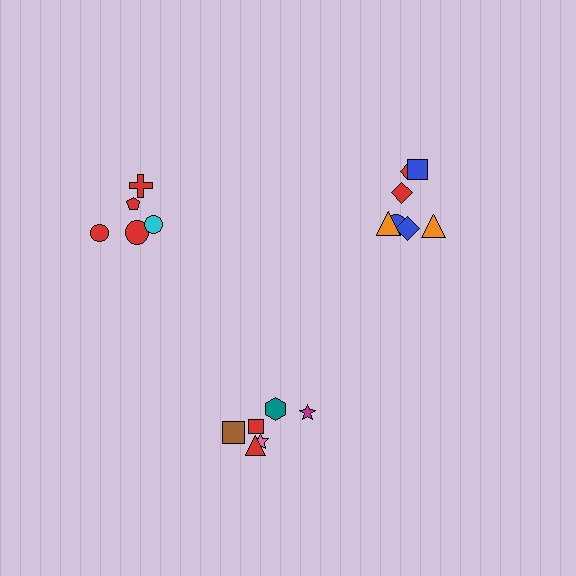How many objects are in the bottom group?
There are 6 objects.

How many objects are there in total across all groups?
There are 18 objects.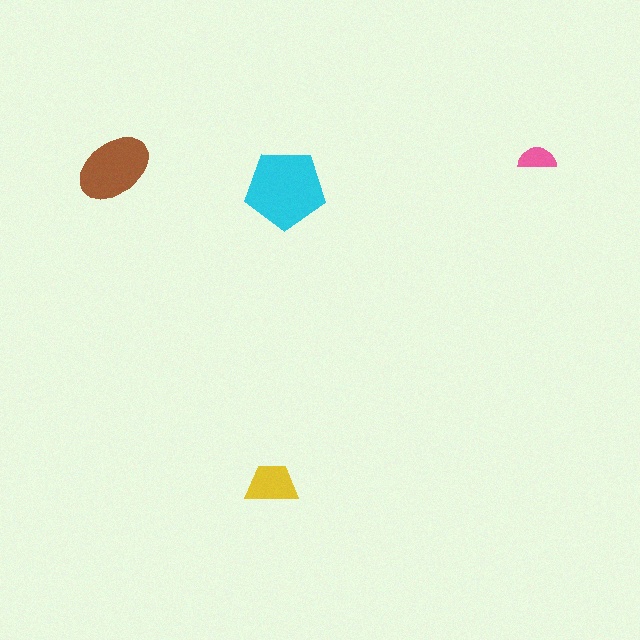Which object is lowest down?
The yellow trapezoid is bottommost.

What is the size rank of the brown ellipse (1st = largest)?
2nd.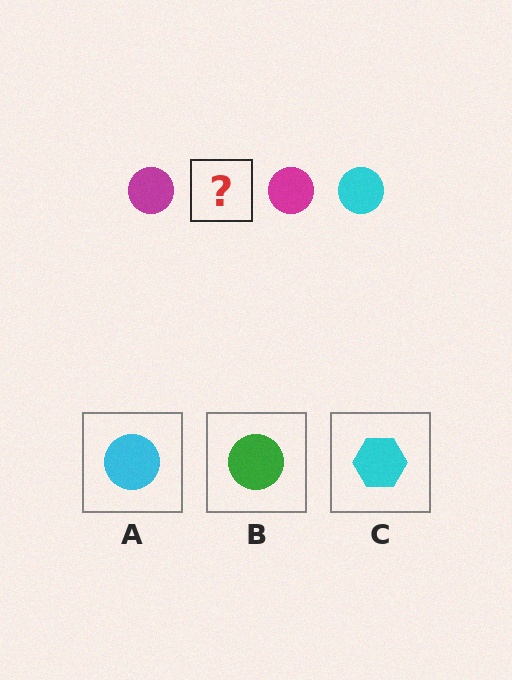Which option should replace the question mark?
Option A.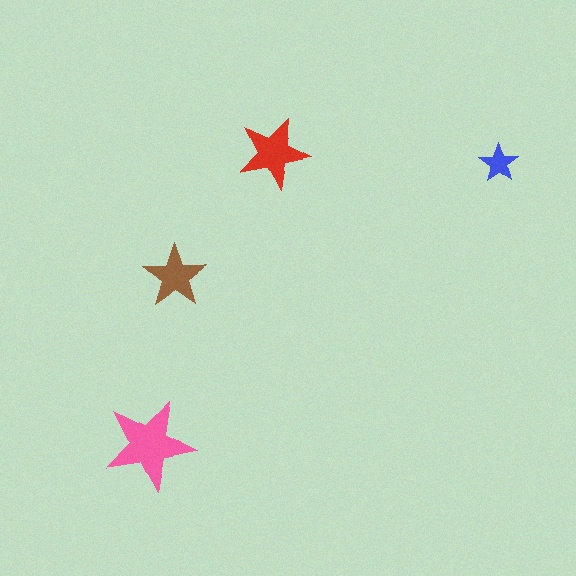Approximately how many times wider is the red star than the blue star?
About 2 times wider.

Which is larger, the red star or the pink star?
The pink one.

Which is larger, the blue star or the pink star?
The pink one.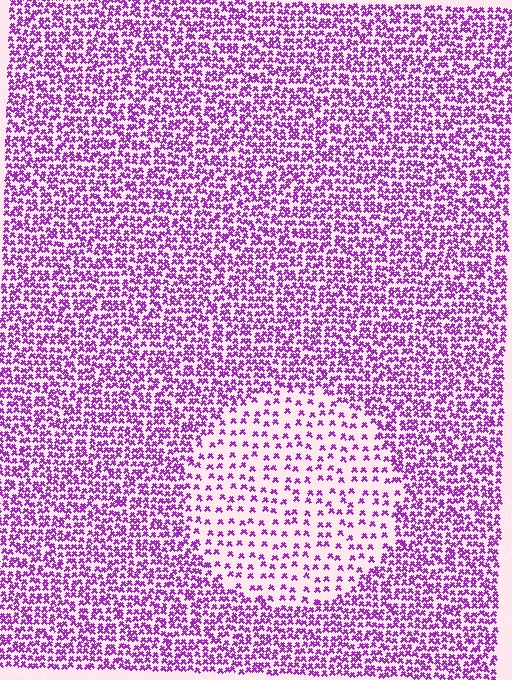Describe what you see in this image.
The image contains small purple elements arranged at two different densities. A circle-shaped region is visible where the elements are less densely packed than the surrounding area.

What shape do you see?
I see a circle.